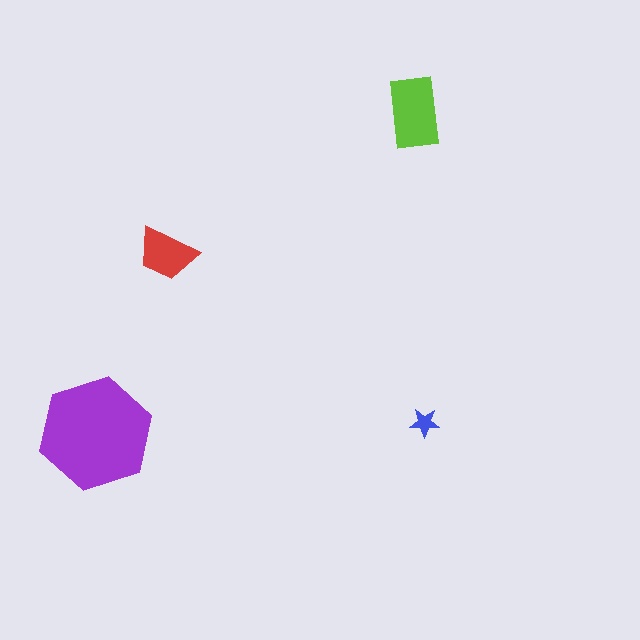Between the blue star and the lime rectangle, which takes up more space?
The lime rectangle.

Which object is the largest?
The purple hexagon.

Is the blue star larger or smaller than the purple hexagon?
Smaller.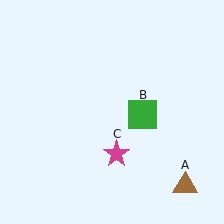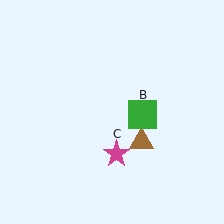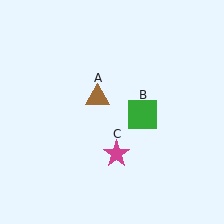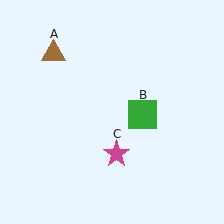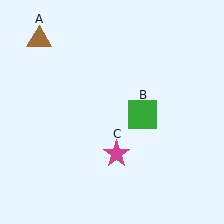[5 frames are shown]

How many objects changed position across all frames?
1 object changed position: brown triangle (object A).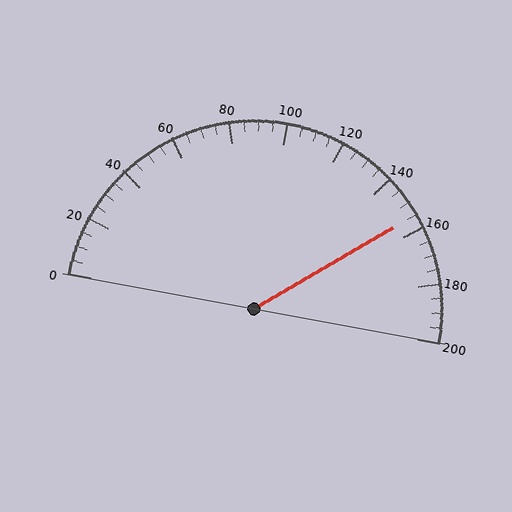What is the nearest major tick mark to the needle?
The nearest major tick mark is 160.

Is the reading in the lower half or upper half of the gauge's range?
The reading is in the upper half of the range (0 to 200).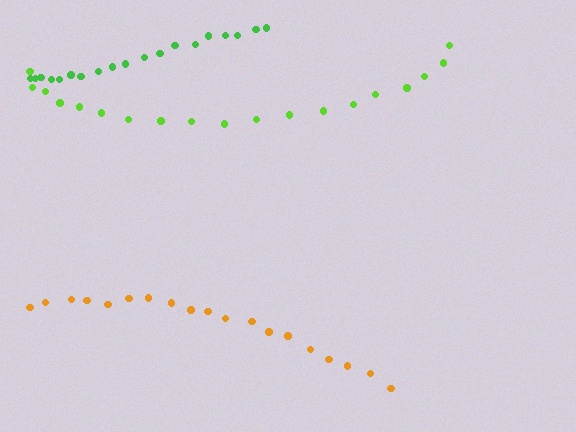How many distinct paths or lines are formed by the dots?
There are 3 distinct paths.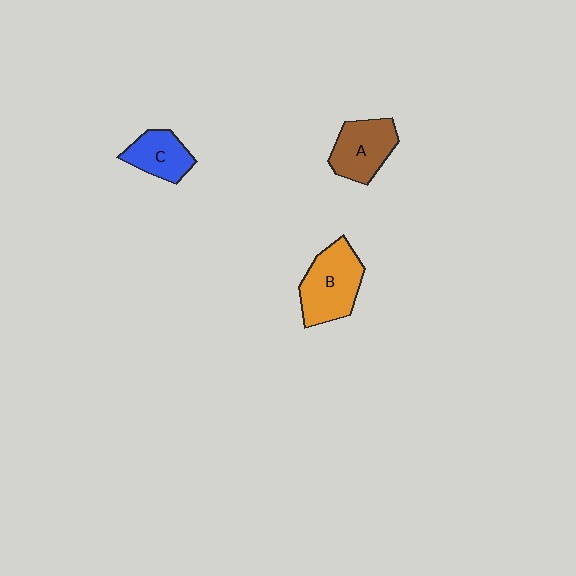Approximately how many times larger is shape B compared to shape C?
Approximately 1.5 times.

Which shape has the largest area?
Shape B (orange).